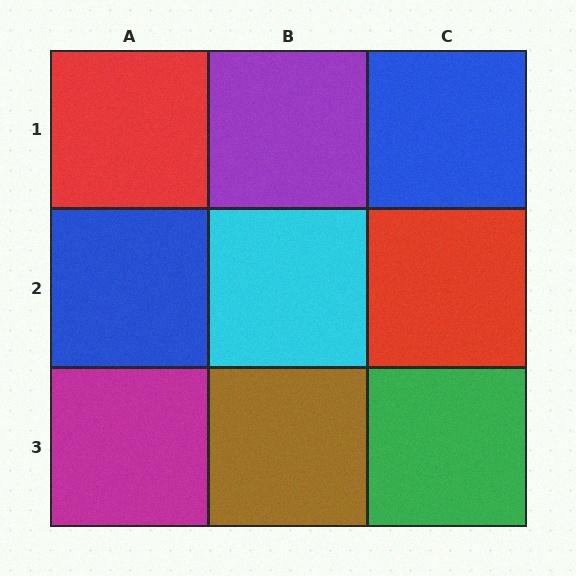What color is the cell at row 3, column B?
Brown.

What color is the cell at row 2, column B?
Cyan.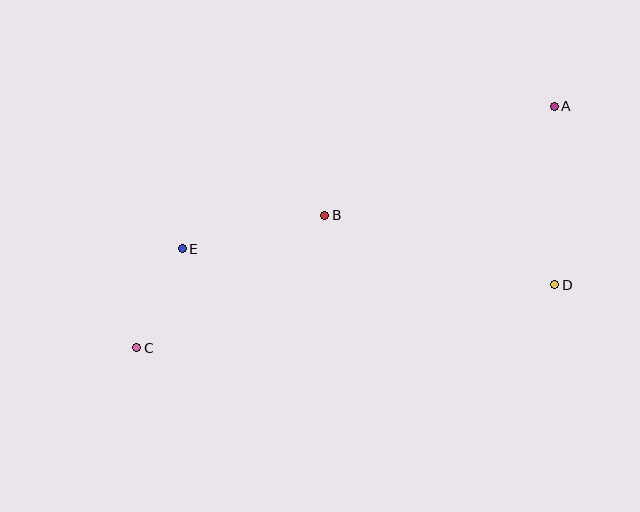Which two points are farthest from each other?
Points A and C are farthest from each other.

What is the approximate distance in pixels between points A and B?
The distance between A and B is approximately 254 pixels.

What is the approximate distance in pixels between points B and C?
The distance between B and C is approximately 230 pixels.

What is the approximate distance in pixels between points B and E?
The distance between B and E is approximately 147 pixels.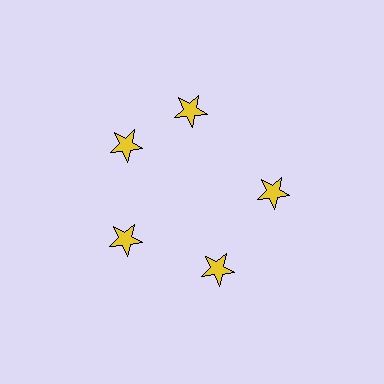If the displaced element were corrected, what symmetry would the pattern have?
It would have 5-fold rotational symmetry — the pattern would map onto itself every 72 degrees.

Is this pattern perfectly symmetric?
No. The 5 yellow stars are arranged in a ring, but one element near the 1 o'clock position is rotated out of alignment along the ring, breaking the 5-fold rotational symmetry.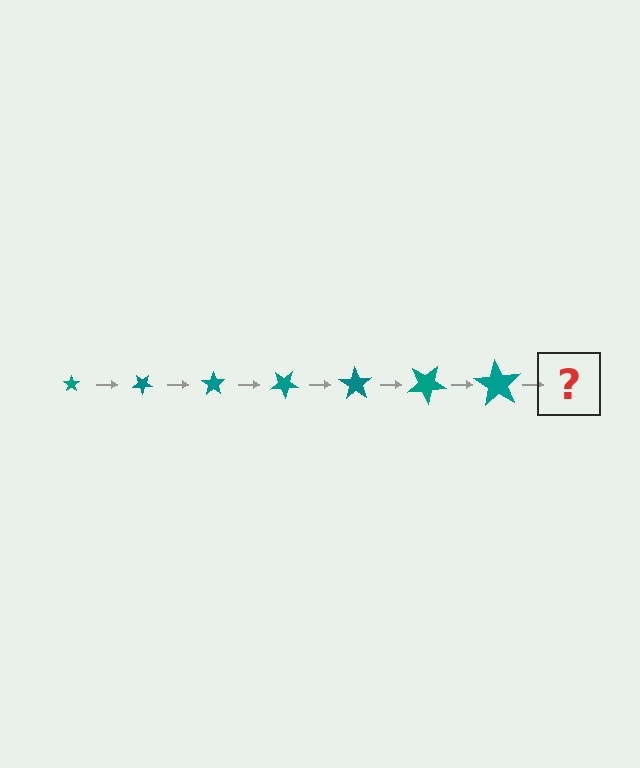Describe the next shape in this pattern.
It should be a star, larger than the previous one and rotated 245 degrees from the start.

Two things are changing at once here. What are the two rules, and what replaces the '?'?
The two rules are that the star grows larger each step and it rotates 35 degrees each step. The '?' should be a star, larger than the previous one and rotated 245 degrees from the start.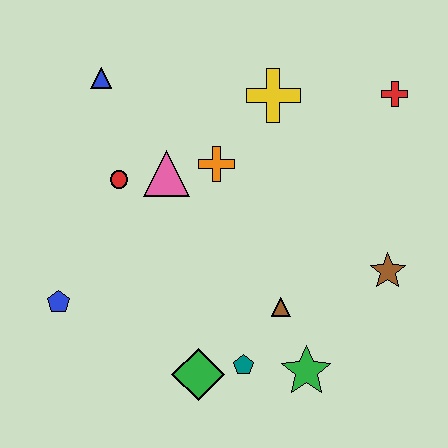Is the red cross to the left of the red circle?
No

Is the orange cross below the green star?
No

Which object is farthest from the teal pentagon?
The blue triangle is farthest from the teal pentagon.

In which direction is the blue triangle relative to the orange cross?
The blue triangle is to the left of the orange cross.